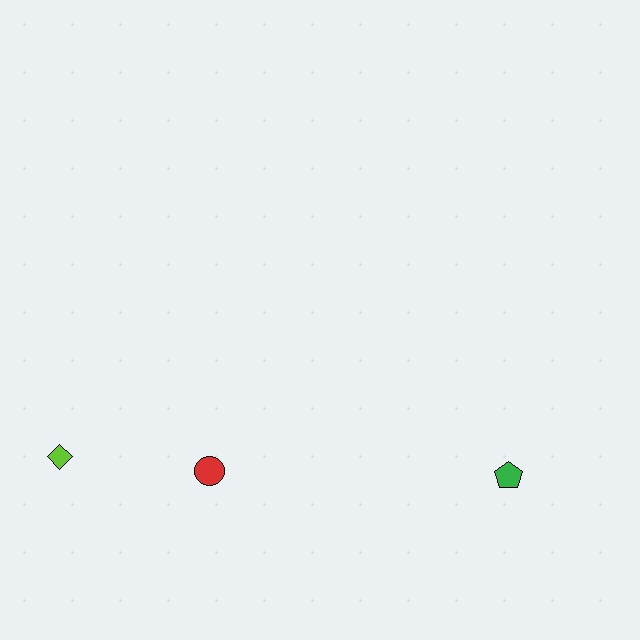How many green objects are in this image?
There is 1 green object.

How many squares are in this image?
There are no squares.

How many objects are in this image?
There are 3 objects.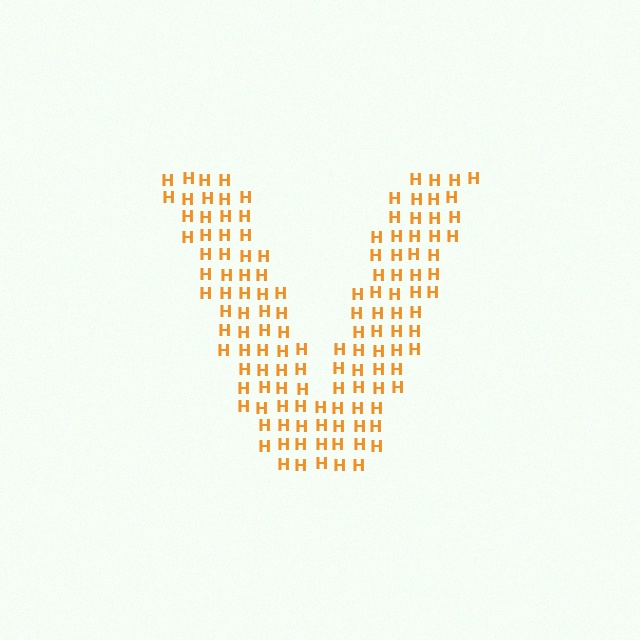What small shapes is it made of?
It is made of small letter H's.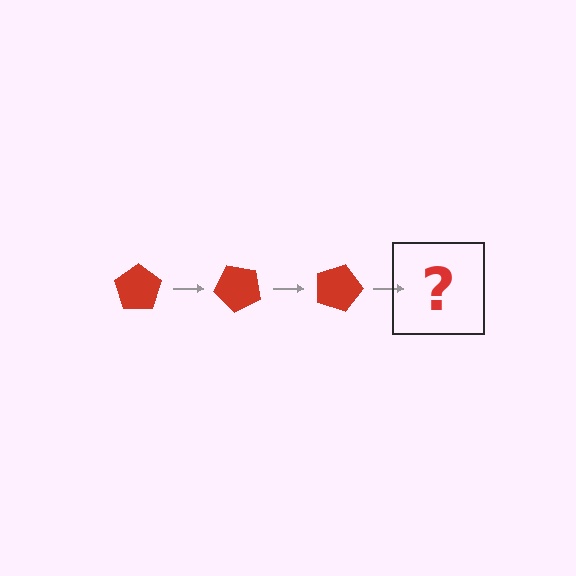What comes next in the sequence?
The next element should be a red pentagon rotated 135 degrees.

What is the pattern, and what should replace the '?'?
The pattern is that the pentagon rotates 45 degrees each step. The '?' should be a red pentagon rotated 135 degrees.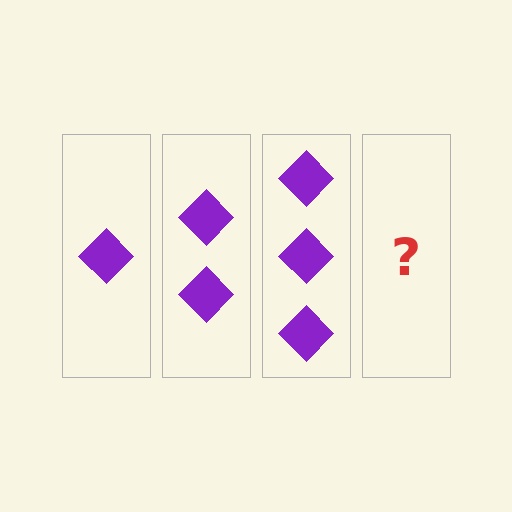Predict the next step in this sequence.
The next step is 4 diamonds.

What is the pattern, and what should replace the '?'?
The pattern is that each step adds one more diamond. The '?' should be 4 diamonds.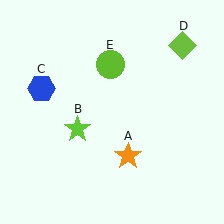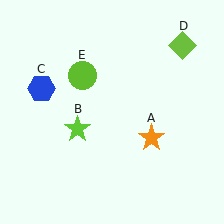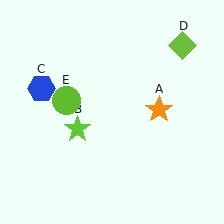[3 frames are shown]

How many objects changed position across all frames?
2 objects changed position: orange star (object A), lime circle (object E).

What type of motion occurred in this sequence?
The orange star (object A), lime circle (object E) rotated counterclockwise around the center of the scene.